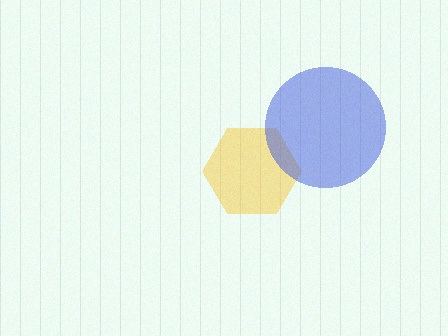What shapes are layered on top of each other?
The layered shapes are: a yellow hexagon, a blue circle.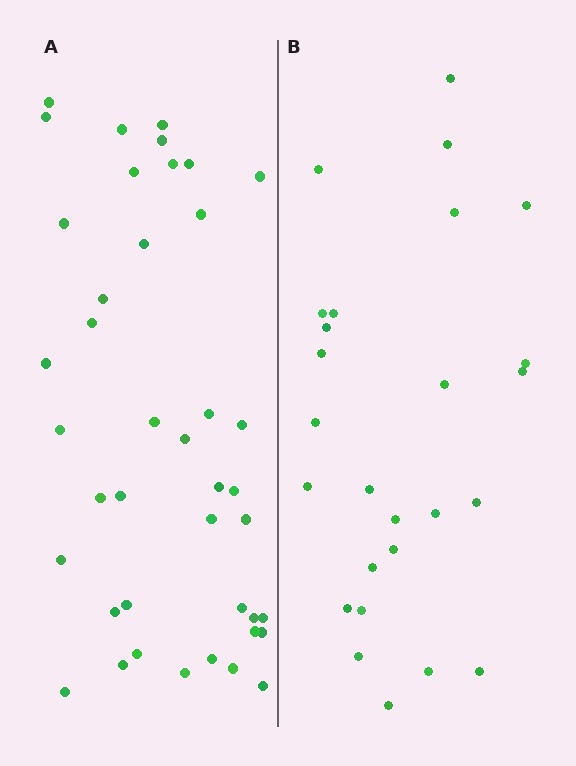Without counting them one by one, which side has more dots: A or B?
Region A (the left region) has more dots.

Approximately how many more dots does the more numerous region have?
Region A has approximately 15 more dots than region B.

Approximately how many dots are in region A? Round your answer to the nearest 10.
About 40 dots. (The exact count is 41, which rounds to 40.)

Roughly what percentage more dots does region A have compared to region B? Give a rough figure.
About 60% more.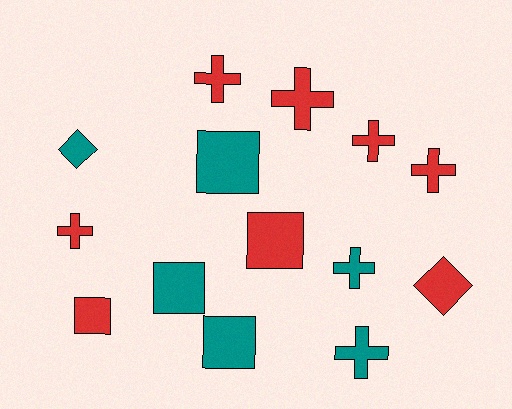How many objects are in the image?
There are 14 objects.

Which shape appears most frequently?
Cross, with 7 objects.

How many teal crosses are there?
There are 2 teal crosses.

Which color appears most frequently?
Red, with 8 objects.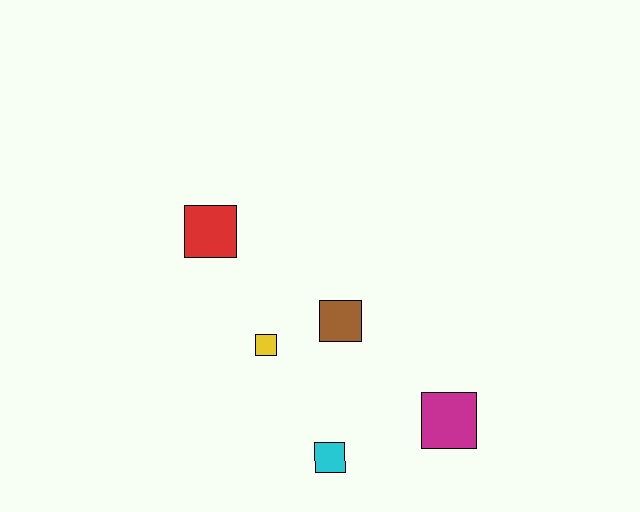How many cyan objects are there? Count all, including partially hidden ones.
There is 1 cyan object.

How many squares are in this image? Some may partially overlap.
There are 5 squares.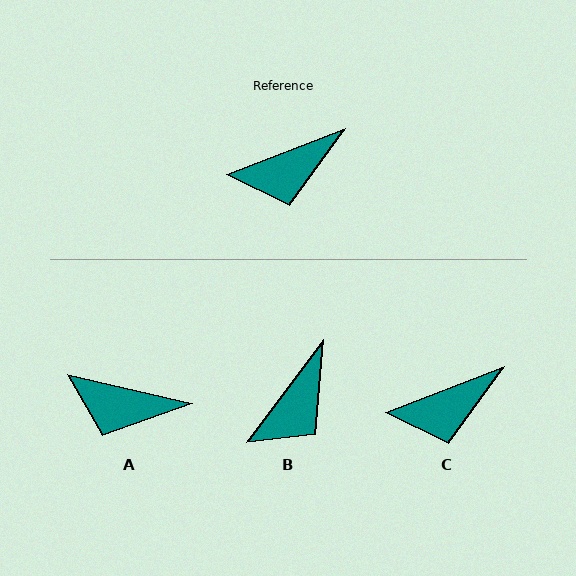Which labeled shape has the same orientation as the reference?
C.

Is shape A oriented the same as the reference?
No, it is off by about 34 degrees.